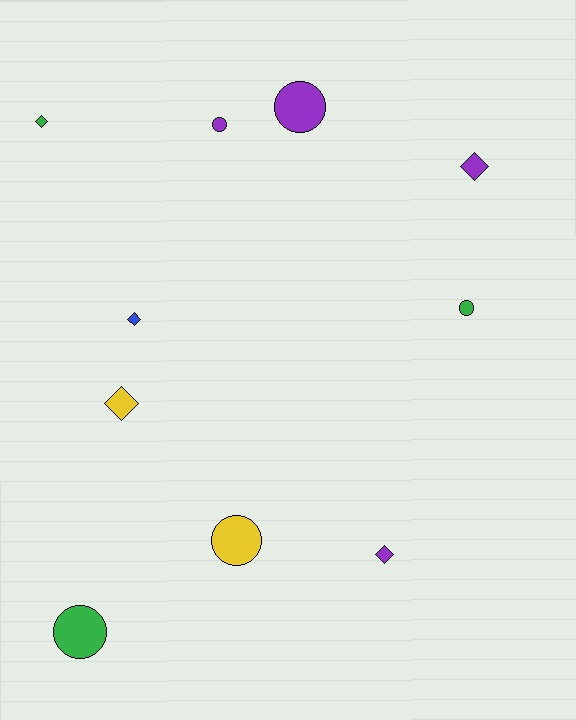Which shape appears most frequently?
Diamond, with 5 objects.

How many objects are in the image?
There are 10 objects.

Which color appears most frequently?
Purple, with 4 objects.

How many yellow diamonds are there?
There is 1 yellow diamond.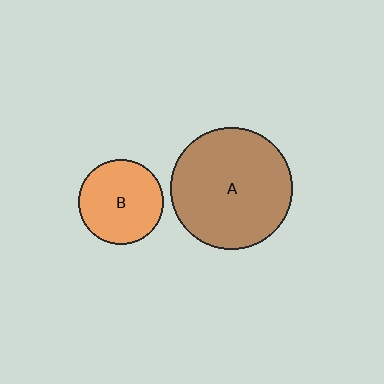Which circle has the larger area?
Circle A (brown).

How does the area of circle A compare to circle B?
Approximately 2.1 times.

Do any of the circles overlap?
No, none of the circles overlap.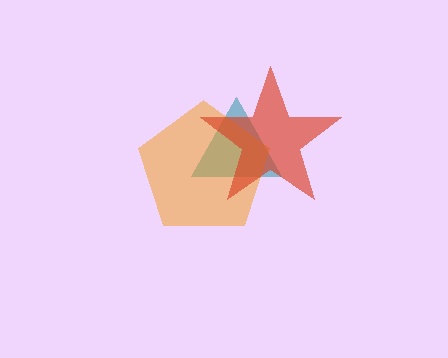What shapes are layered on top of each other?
The layered shapes are: a teal triangle, an orange pentagon, a red star.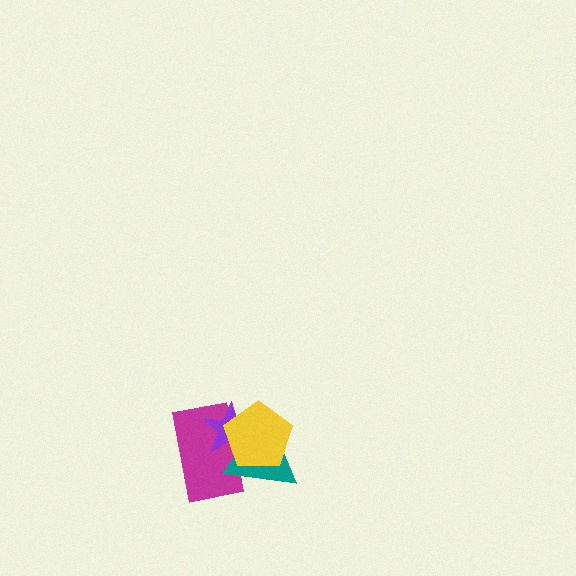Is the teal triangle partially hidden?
Yes, it is partially covered by another shape.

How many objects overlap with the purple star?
3 objects overlap with the purple star.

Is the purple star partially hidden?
Yes, it is partially covered by another shape.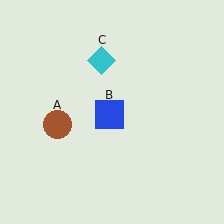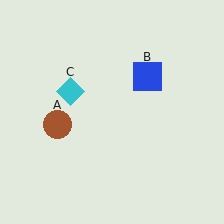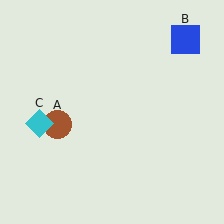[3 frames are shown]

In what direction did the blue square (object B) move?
The blue square (object B) moved up and to the right.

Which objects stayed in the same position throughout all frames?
Brown circle (object A) remained stationary.